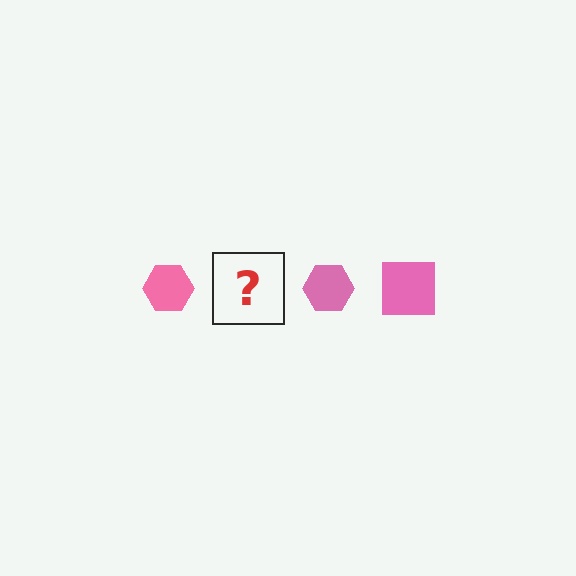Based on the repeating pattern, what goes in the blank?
The blank should be a pink square.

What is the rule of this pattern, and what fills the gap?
The rule is that the pattern cycles through hexagon, square shapes in pink. The gap should be filled with a pink square.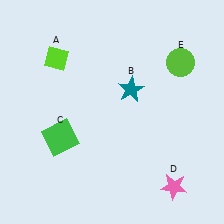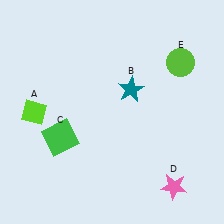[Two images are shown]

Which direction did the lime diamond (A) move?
The lime diamond (A) moved down.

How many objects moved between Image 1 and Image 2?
1 object moved between the two images.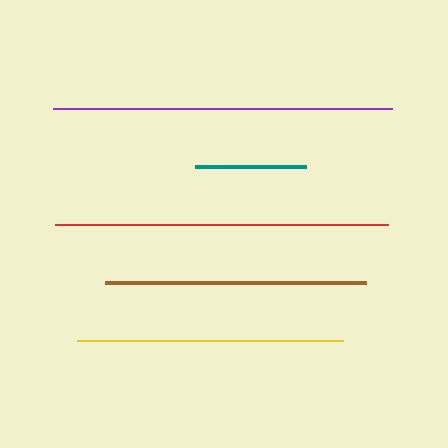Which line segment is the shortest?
The teal line is the shortest at approximately 110 pixels.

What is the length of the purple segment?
The purple segment is approximately 338 pixels long.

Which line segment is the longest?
The purple line is the longest at approximately 338 pixels.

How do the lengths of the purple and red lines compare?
The purple and red lines are approximately the same length.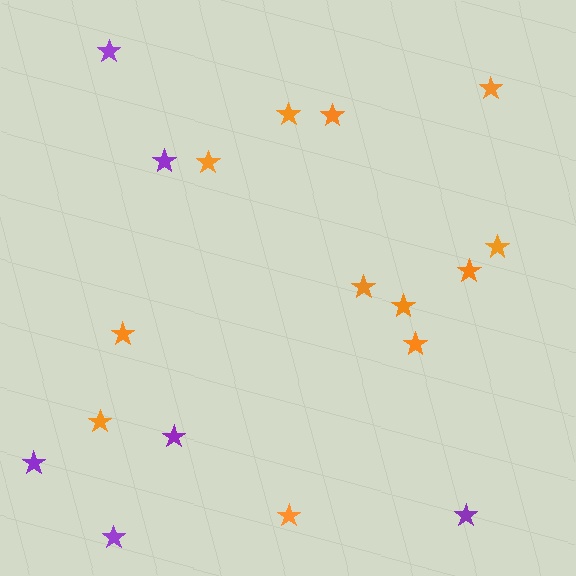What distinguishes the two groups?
There are 2 groups: one group of purple stars (6) and one group of orange stars (12).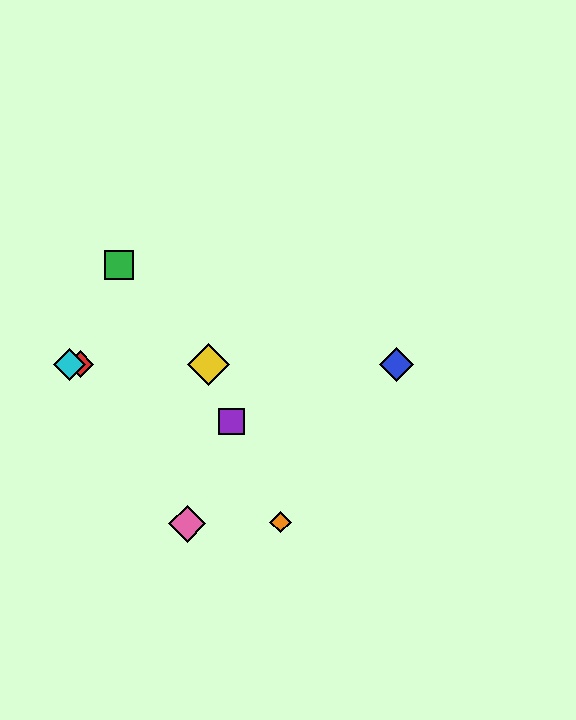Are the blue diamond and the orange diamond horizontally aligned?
No, the blue diamond is at y≈364 and the orange diamond is at y≈522.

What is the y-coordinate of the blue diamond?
The blue diamond is at y≈364.